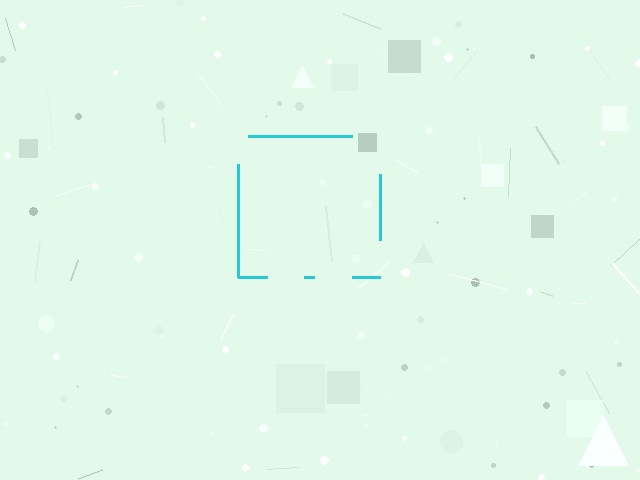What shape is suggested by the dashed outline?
The dashed outline suggests a square.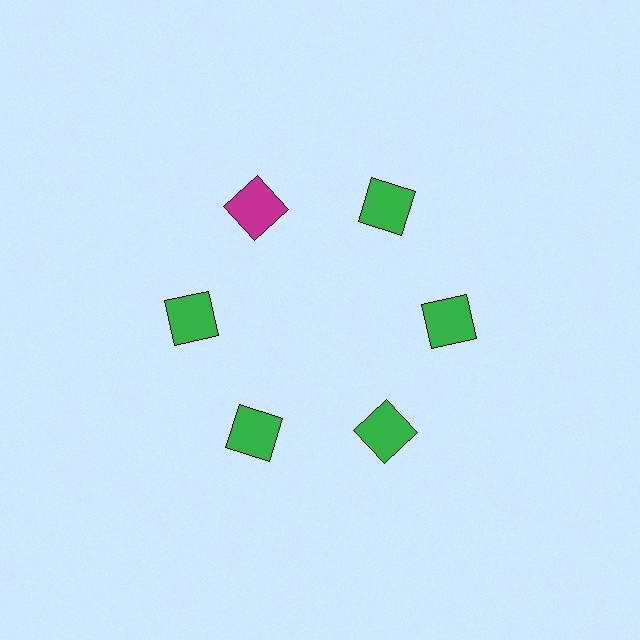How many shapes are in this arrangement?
There are 6 shapes arranged in a ring pattern.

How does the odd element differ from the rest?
It has a different color: magenta instead of green.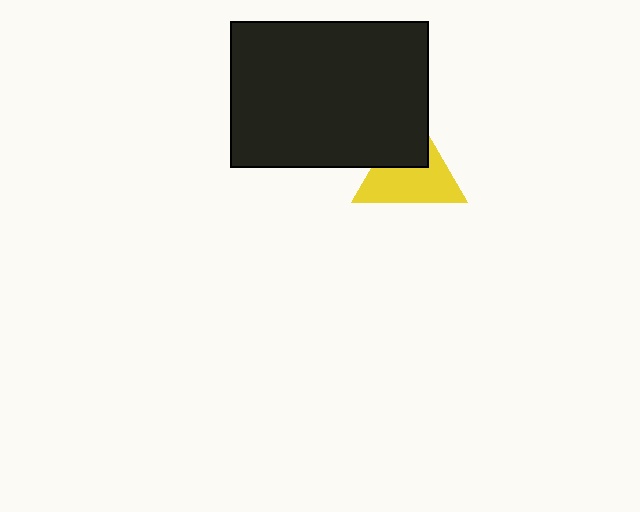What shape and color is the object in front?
The object in front is a black rectangle.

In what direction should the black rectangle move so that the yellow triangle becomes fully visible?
The black rectangle should move toward the upper-left. That is the shortest direction to clear the overlap and leave the yellow triangle fully visible.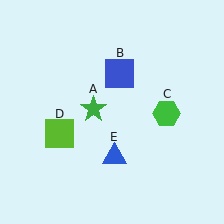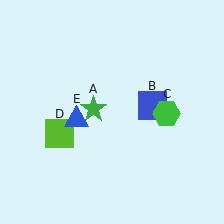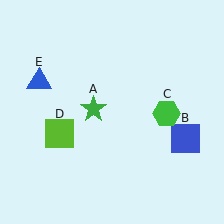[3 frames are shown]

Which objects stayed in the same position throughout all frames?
Green star (object A) and green hexagon (object C) and lime square (object D) remained stationary.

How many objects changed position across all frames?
2 objects changed position: blue square (object B), blue triangle (object E).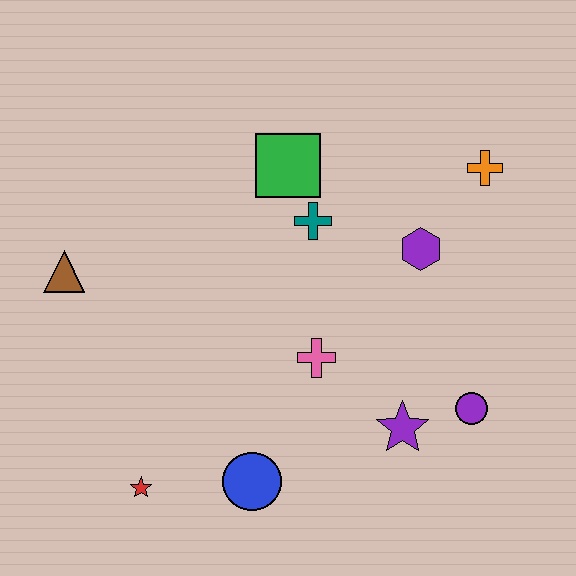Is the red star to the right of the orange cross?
No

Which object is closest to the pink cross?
The purple star is closest to the pink cross.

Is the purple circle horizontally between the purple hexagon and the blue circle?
No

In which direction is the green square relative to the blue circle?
The green square is above the blue circle.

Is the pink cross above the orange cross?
No